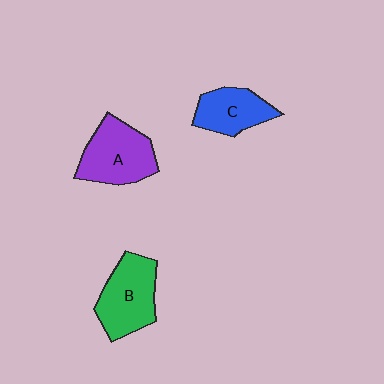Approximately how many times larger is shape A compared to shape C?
Approximately 1.4 times.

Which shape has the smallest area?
Shape C (blue).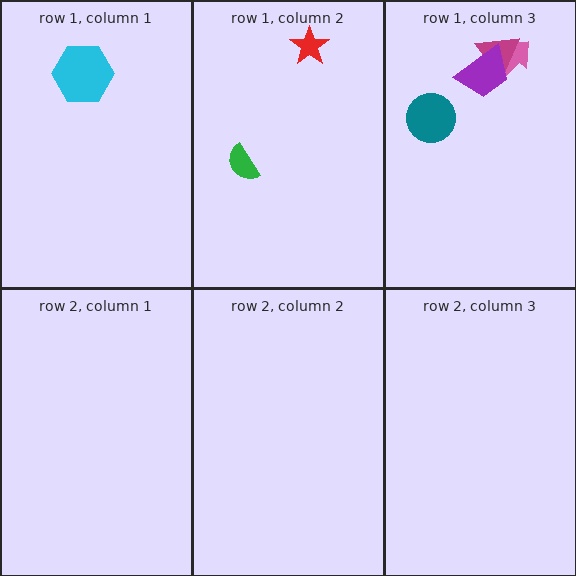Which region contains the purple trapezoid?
The row 1, column 3 region.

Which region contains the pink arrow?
The row 1, column 3 region.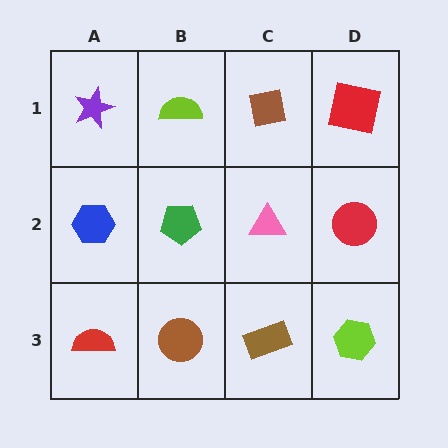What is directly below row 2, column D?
A lime hexagon.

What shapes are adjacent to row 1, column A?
A blue hexagon (row 2, column A), a lime semicircle (row 1, column B).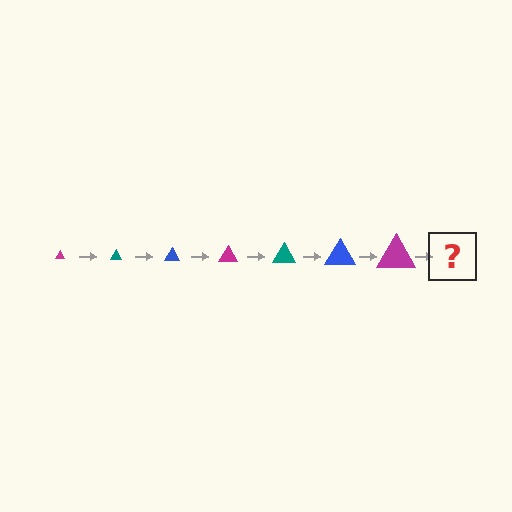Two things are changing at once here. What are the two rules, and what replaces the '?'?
The two rules are that the triangle grows larger each step and the color cycles through magenta, teal, and blue. The '?' should be a teal triangle, larger than the previous one.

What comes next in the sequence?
The next element should be a teal triangle, larger than the previous one.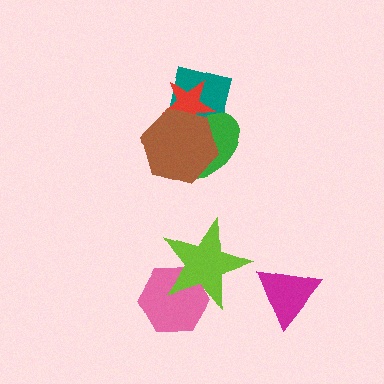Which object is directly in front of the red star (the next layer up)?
The green ellipse is directly in front of the red star.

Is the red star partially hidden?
Yes, it is partially covered by another shape.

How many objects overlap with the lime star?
1 object overlaps with the lime star.